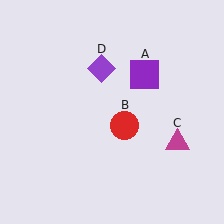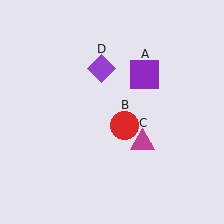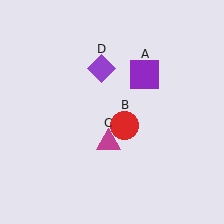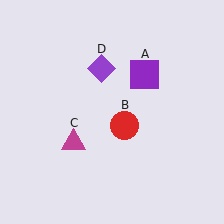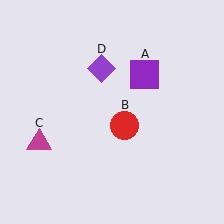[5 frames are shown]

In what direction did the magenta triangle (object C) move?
The magenta triangle (object C) moved left.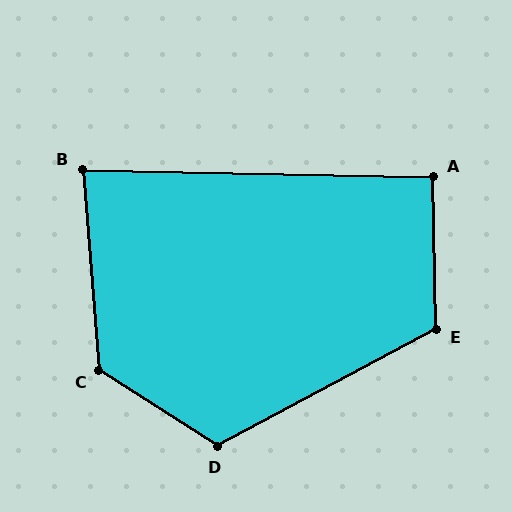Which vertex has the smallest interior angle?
B, at approximately 84 degrees.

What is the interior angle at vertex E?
Approximately 117 degrees (obtuse).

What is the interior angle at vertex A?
Approximately 92 degrees (approximately right).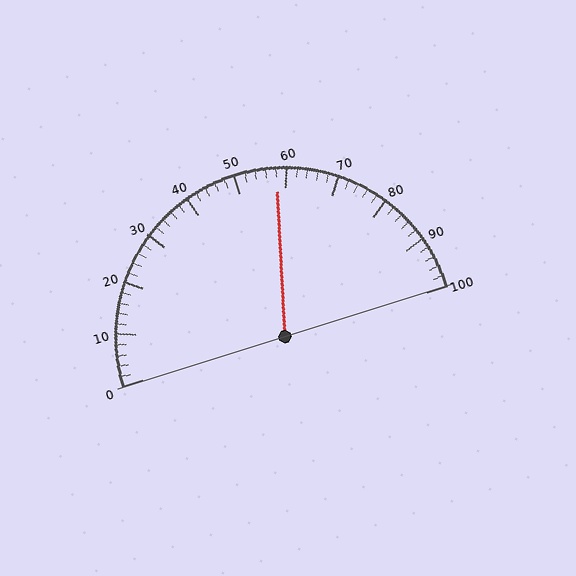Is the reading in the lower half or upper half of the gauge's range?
The reading is in the upper half of the range (0 to 100).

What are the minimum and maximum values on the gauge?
The gauge ranges from 0 to 100.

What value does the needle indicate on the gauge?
The needle indicates approximately 58.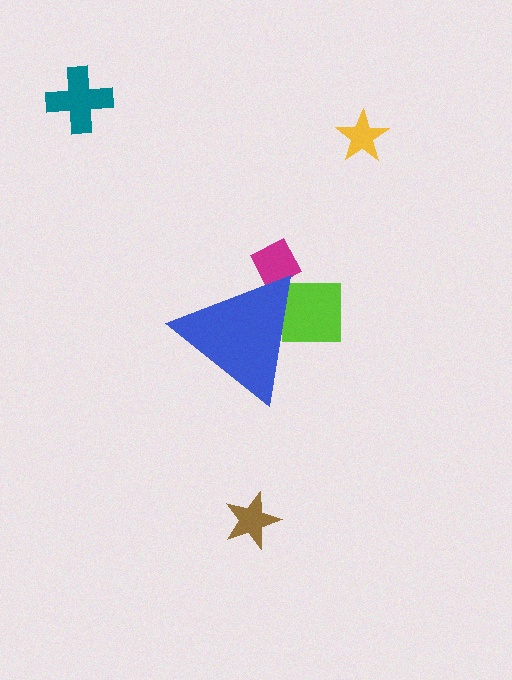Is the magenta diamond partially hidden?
Yes, the magenta diamond is partially hidden behind the blue triangle.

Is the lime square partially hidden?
Yes, the lime square is partially hidden behind the blue triangle.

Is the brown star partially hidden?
No, the brown star is fully visible.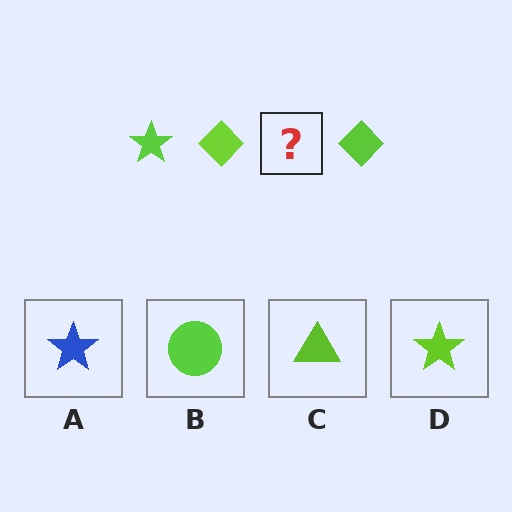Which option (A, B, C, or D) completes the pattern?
D.